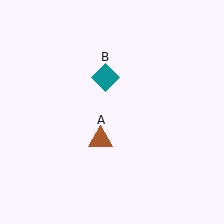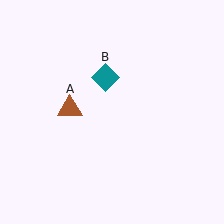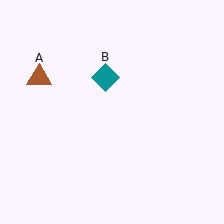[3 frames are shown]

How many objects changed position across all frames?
1 object changed position: brown triangle (object A).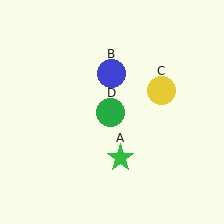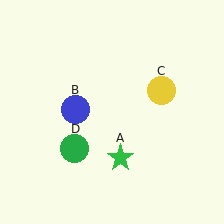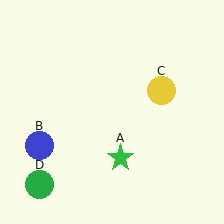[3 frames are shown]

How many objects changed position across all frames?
2 objects changed position: blue circle (object B), green circle (object D).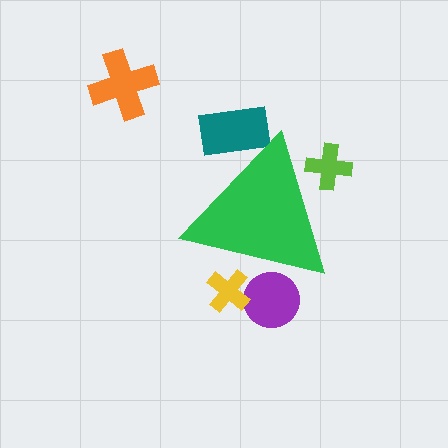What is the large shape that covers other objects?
A green triangle.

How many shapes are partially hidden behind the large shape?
4 shapes are partially hidden.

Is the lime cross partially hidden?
Yes, the lime cross is partially hidden behind the green triangle.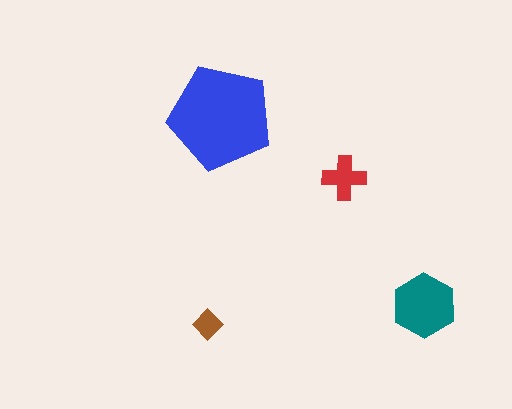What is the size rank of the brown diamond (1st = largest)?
4th.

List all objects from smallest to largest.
The brown diamond, the red cross, the teal hexagon, the blue pentagon.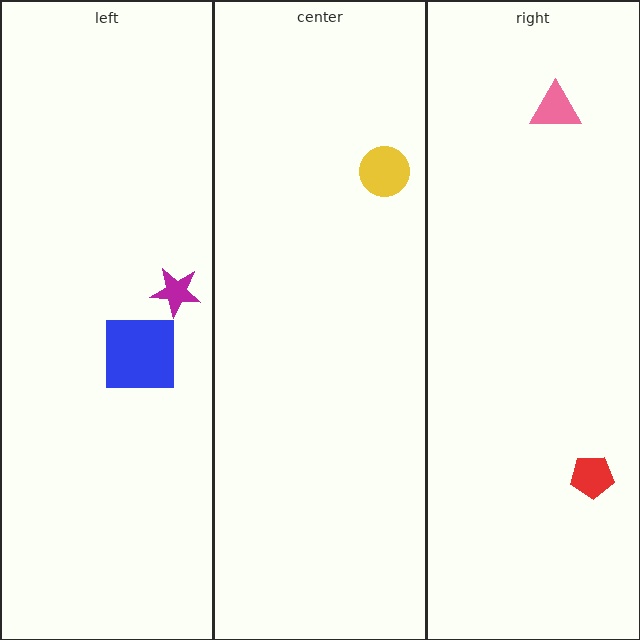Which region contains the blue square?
The left region.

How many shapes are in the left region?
2.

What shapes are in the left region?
The magenta star, the blue square.